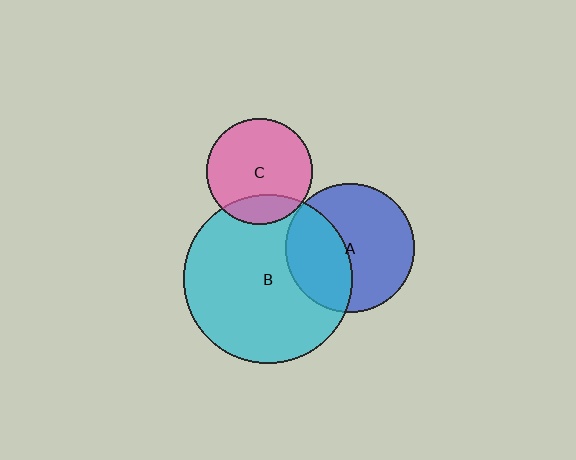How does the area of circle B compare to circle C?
Approximately 2.5 times.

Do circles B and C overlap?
Yes.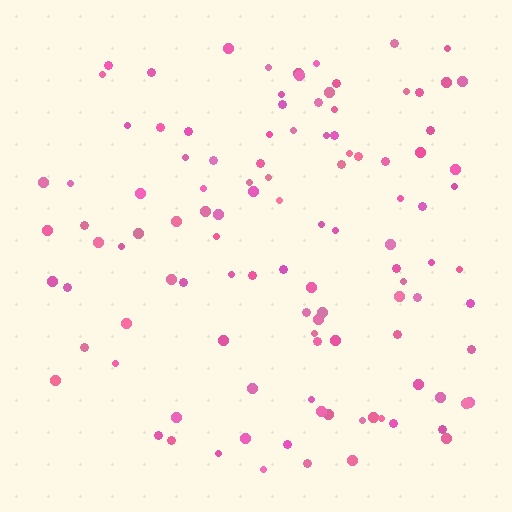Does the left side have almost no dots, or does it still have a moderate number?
Still a moderate number, just noticeably fewer than the right.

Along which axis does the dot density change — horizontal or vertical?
Horizontal.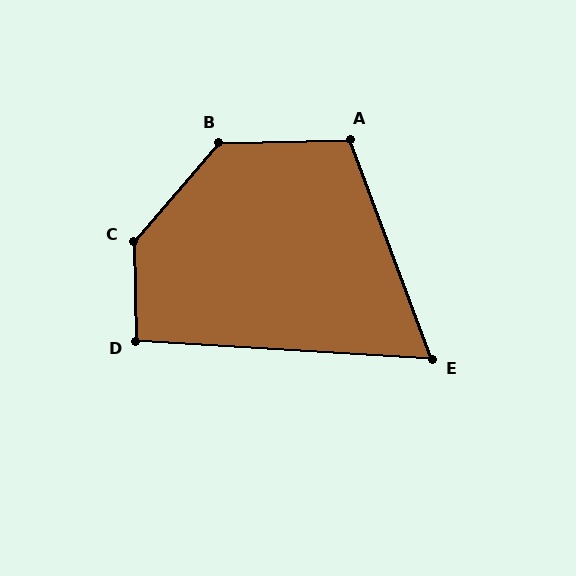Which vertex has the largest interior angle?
C, at approximately 138 degrees.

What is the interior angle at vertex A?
Approximately 109 degrees (obtuse).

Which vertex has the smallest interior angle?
E, at approximately 66 degrees.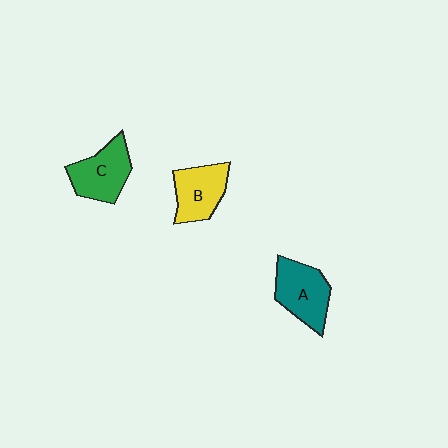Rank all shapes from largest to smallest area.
From largest to smallest: A (teal), C (green), B (yellow).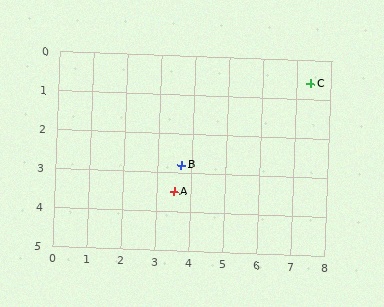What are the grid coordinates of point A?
Point A is at approximately (3.5, 3.5).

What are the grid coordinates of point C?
Point C is at approximately (7.4, 0.6).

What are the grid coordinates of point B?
Point B is at approximately (3.7, 2.8).